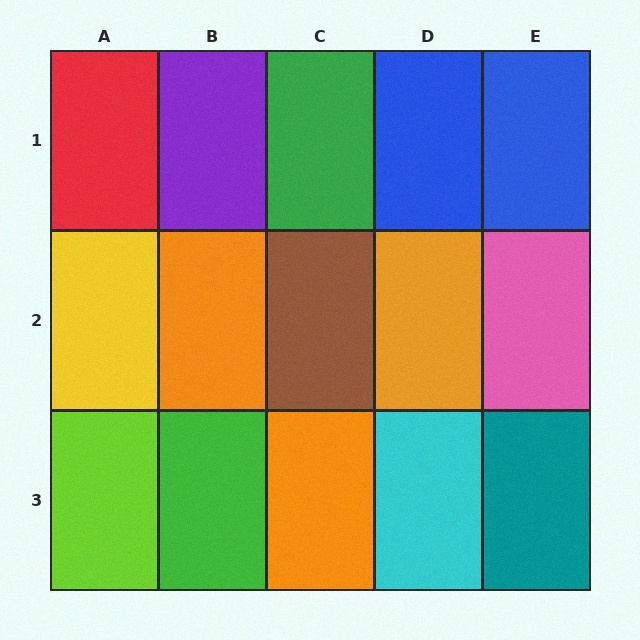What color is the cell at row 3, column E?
Teal.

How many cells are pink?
1 cell is pink.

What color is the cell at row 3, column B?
Green.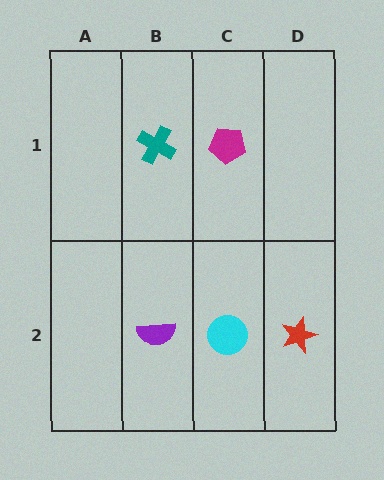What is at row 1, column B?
A teal cross.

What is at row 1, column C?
A magenta pentagon.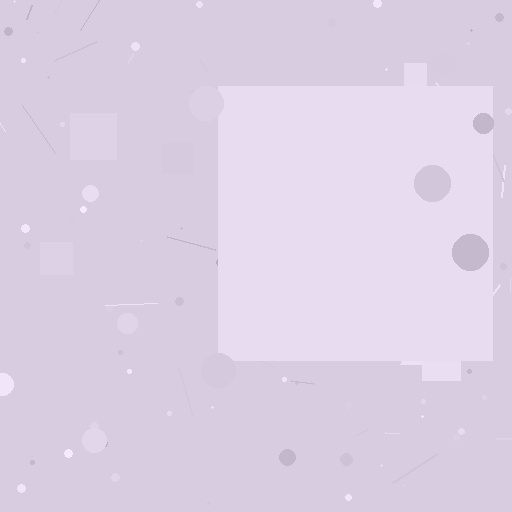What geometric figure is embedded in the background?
A square is embedded in the background.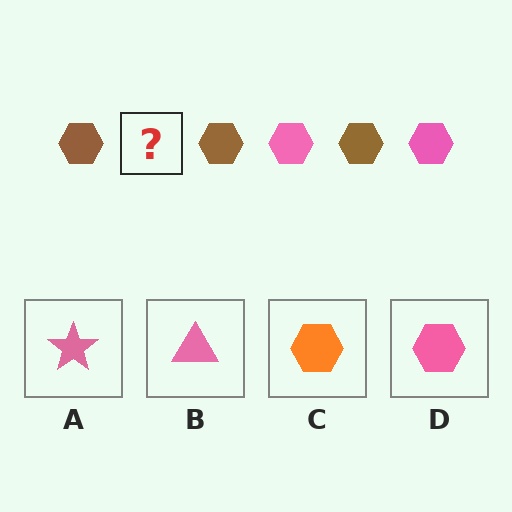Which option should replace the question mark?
Option D.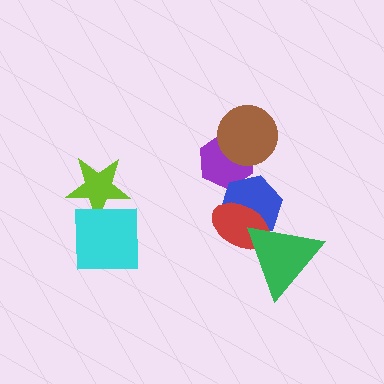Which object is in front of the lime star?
The cyan square is in front of the lime star.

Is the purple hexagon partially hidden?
Yes, it is partially covered by another shape.